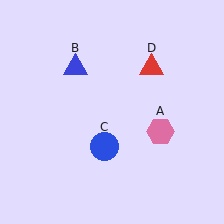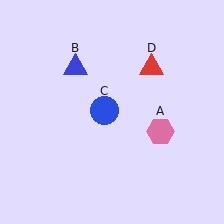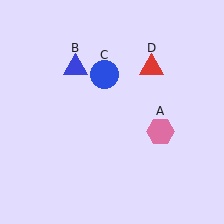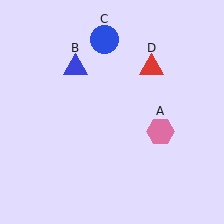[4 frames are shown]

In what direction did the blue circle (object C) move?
The blue circle (object C) moved up.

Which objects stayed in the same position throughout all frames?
Pink hexagon (object A) and blue triangle (object B) and red triangle (object D) remained stationary.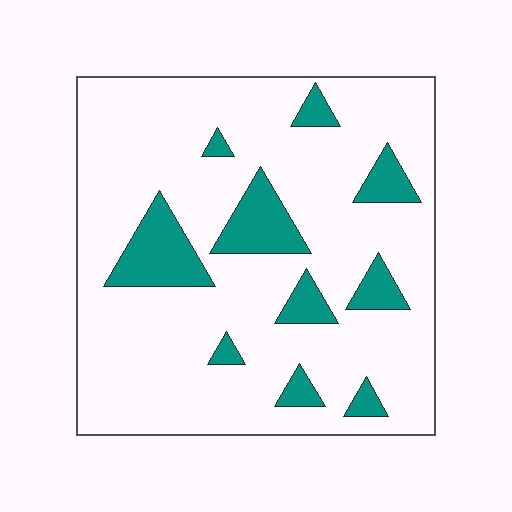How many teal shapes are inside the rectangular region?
10.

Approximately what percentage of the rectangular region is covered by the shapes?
Approximately 15%.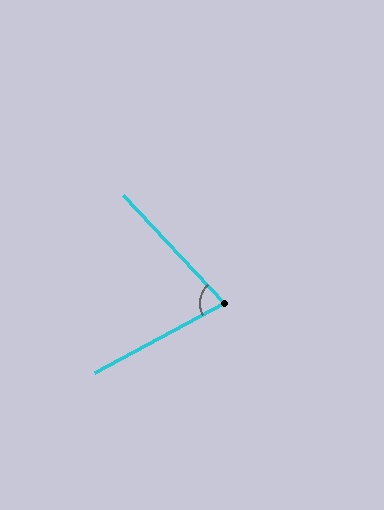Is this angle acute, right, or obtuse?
It is acute.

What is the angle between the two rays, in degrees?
Approximately 75 degrees.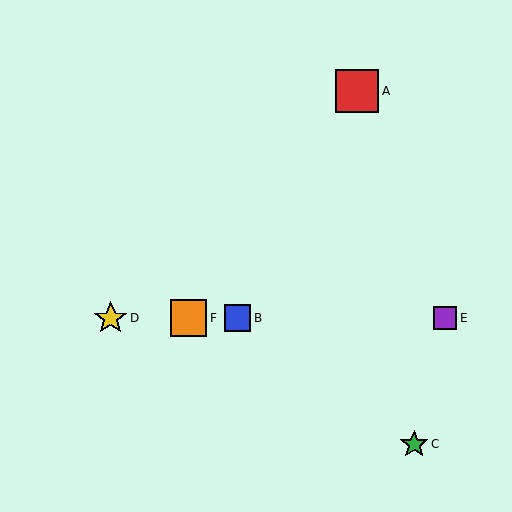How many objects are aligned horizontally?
4 objects (B, D, E, F) are aligned horizontally.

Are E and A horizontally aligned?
No, E is at y≈318 and A is at y≈91.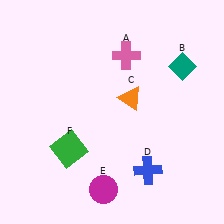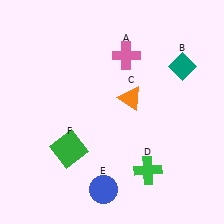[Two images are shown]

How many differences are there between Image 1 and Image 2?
There are 2 differences between the two images.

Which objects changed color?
D changed from blue to green. E changed from magenta to blue.